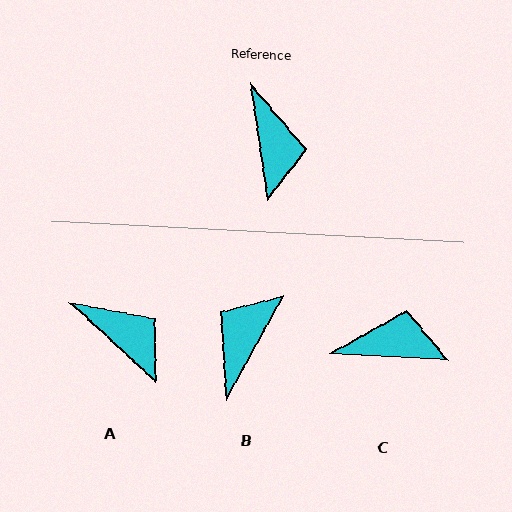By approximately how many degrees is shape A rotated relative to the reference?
Approximately 39 degrees counter-clockwise.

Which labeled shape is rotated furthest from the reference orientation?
B, about 143 degrees away.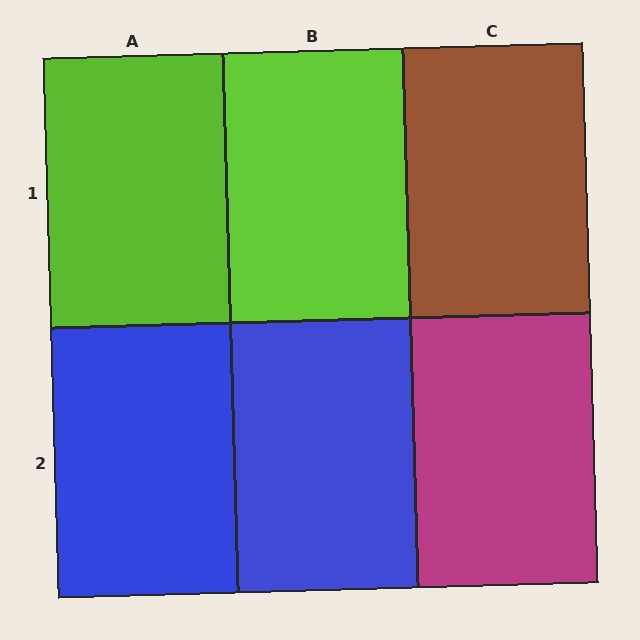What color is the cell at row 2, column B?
Blue.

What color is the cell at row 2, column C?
Magenta.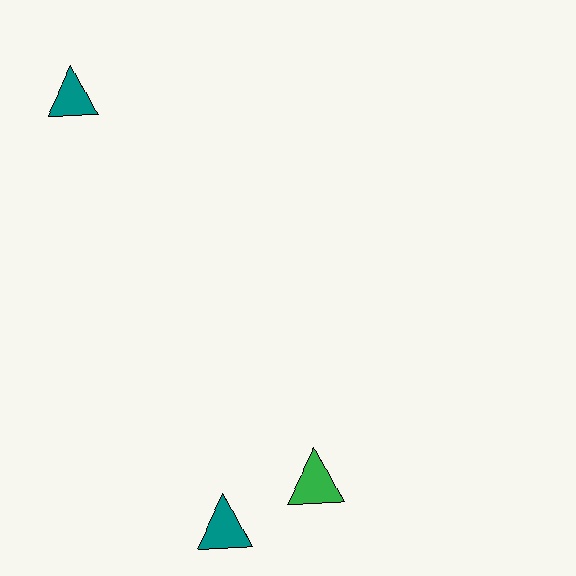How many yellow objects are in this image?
There are no yellow objects.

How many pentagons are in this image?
There are no pentagons.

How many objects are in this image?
There are 3 objects.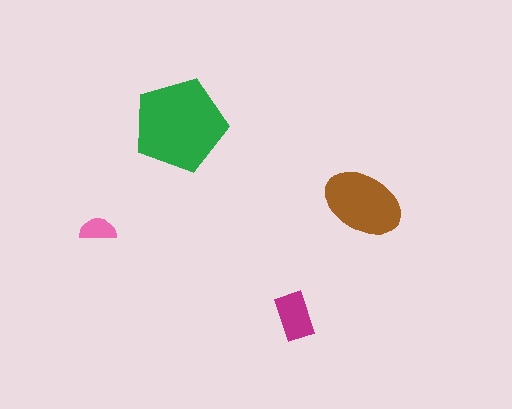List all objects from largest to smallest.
The green pentagon, the brown ellipse, the magenta rectangle, the pink semicircle.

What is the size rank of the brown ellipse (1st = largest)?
2nd.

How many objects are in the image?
There are 4 objects in the image.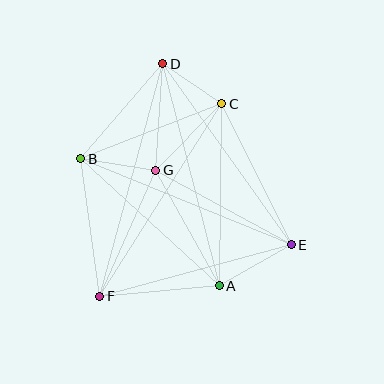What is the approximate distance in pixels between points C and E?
The distance between C and E is approximately 157 pixels.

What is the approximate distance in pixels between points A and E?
The distance between A and E is approximately 83 pixels.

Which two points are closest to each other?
Points C and D are closest to each other.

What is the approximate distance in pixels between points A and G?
The distance between A and G is approximately 132 pixels.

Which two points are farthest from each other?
Points D and F are farthest from each other.